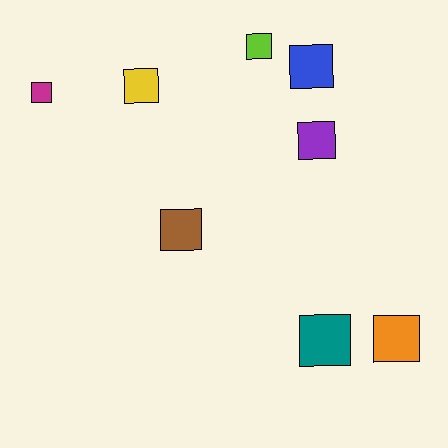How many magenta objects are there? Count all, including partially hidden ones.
There is 1 magenta object.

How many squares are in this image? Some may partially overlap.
There are 8 squares.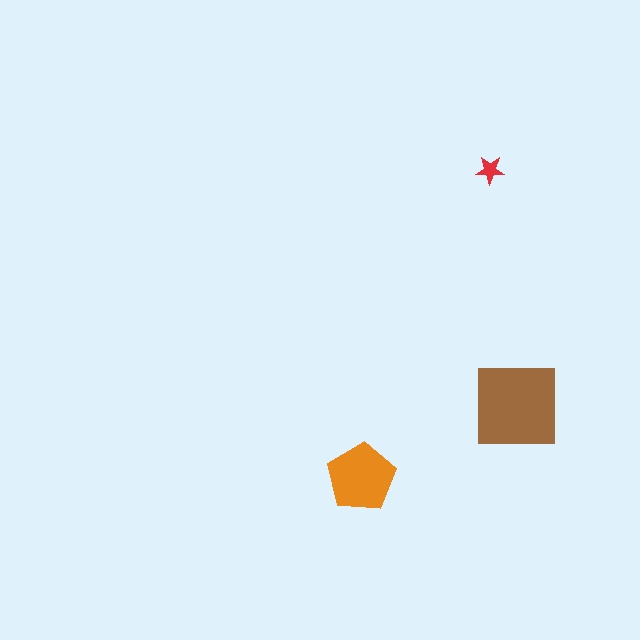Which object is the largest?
The brown square.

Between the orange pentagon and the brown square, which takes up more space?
The brown square.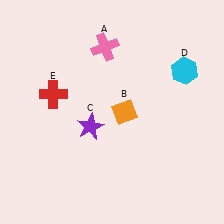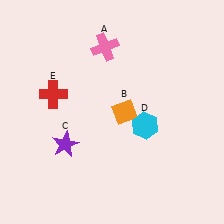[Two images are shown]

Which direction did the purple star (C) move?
The purple star (C) moved left.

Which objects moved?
The objects that moved are: the purple star (C), the cyan hexagon (D).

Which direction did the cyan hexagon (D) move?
The cyan hexagon (D) moved down.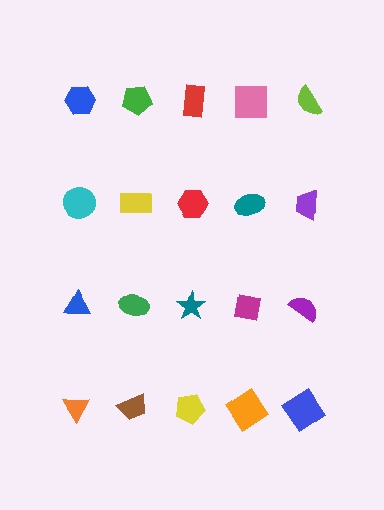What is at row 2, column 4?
A teal ellipse.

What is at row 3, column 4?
A magenta square.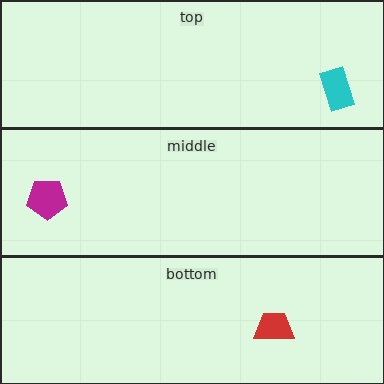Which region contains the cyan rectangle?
The top region.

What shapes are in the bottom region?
The red trapezoid.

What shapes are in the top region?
The cyan rectangle.